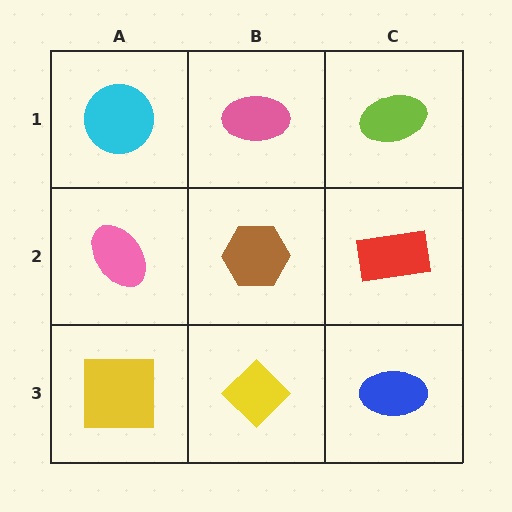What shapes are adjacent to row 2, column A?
A cyan circle (row 1, column A), a yellow square (row 3, column A), a brown hexagon (row 2, column B).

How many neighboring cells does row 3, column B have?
3.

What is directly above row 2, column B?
A pink ellipse.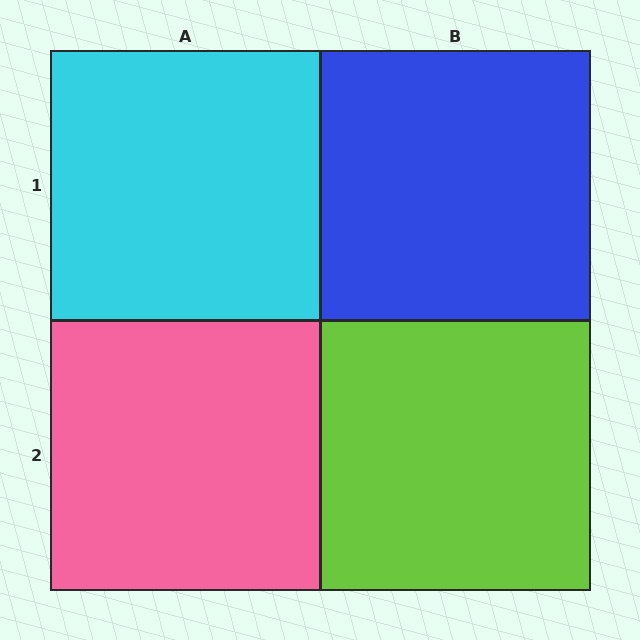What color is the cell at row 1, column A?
Cyan.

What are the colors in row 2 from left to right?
Pink, lime.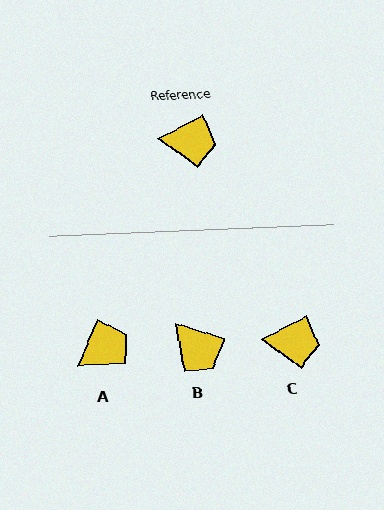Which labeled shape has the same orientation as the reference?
C.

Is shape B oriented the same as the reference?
No, it is off by about 45 degrees.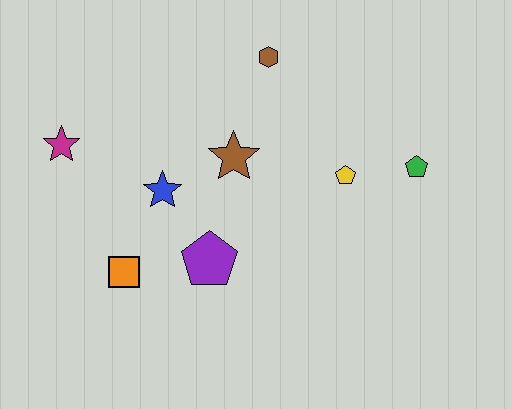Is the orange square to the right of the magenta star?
Yes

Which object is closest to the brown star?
The blue star is closest to the brown star.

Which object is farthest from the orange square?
The green pentagon is farthest from the orange square.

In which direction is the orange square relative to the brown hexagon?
The orange square is below the brown hexagon.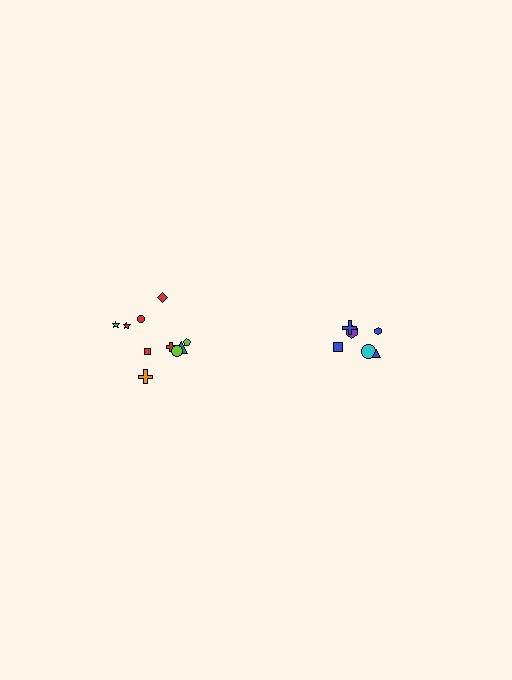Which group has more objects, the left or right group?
The left group.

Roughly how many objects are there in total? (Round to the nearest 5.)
Roughly 15 objects in total.